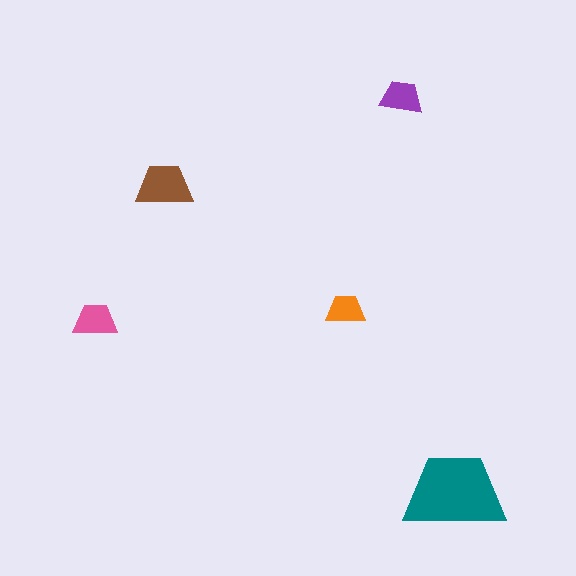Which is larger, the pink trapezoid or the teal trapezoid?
The teal one.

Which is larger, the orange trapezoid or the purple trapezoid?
The purple one.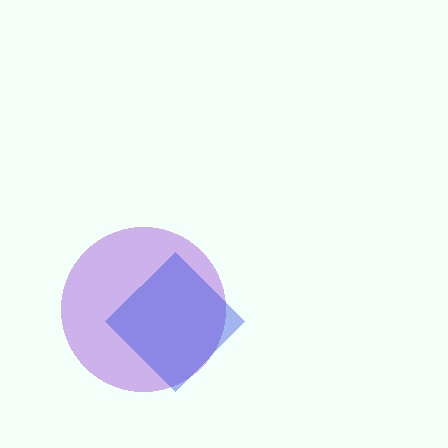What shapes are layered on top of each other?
The layered shapes are: a purple circle, a blue diamond.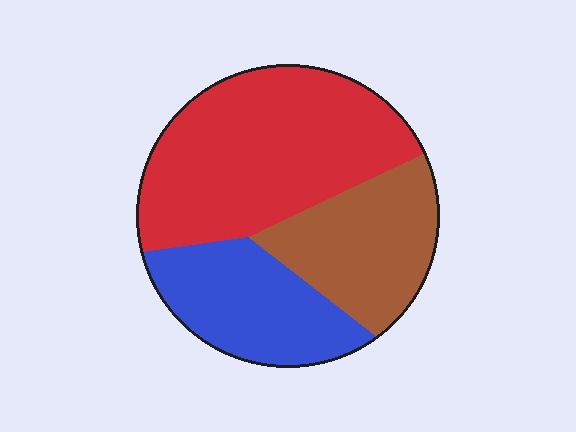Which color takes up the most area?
Red, at roughly 50%.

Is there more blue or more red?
Red.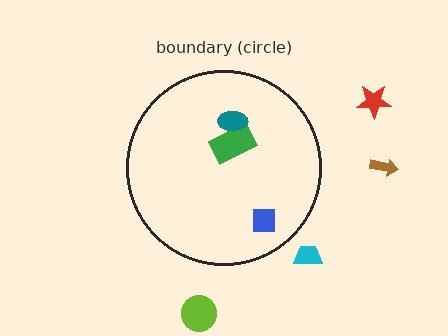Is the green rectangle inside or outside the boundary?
Inside.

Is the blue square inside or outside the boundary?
Inside.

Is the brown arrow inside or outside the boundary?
Outside.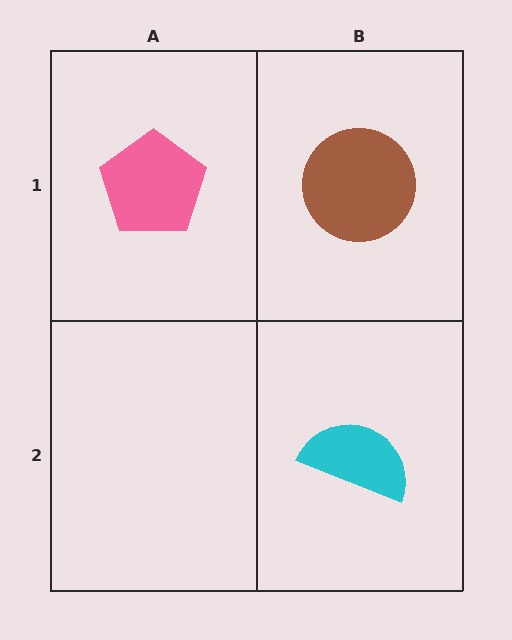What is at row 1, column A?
A pink pentagon.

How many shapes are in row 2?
1 shape.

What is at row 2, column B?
A cyan semicircle.